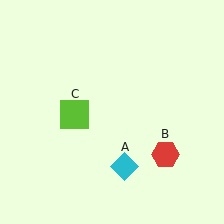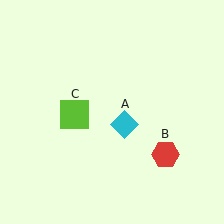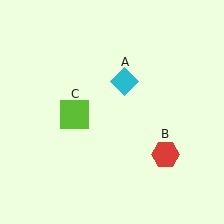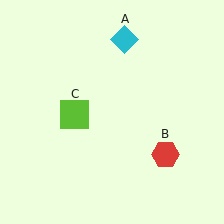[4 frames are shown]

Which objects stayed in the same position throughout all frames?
Red hexagon (object B) and lime square (object C) remained stationary.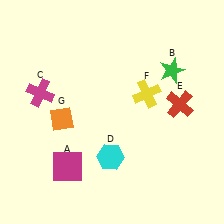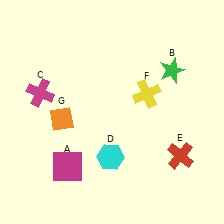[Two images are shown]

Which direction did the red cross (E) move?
The red cross (E) moved down.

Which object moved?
The red cross (E) moved down.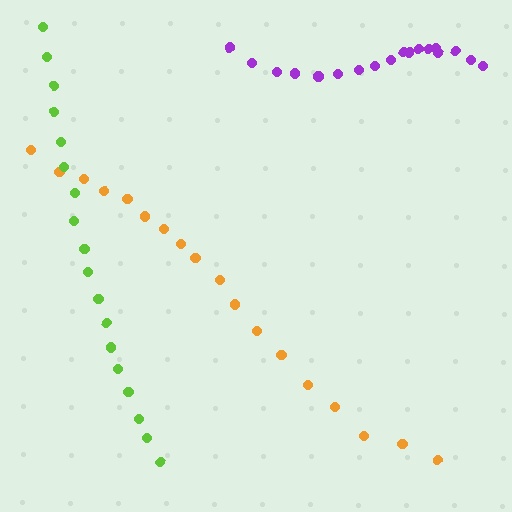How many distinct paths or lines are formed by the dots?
There are 3 distinct paths.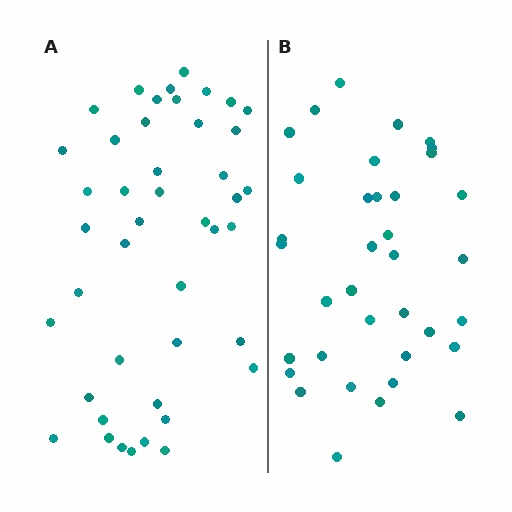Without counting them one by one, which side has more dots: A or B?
Region A (the left region) has more dots.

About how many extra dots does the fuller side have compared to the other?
Region A has roughly 8 or so more dots than region B.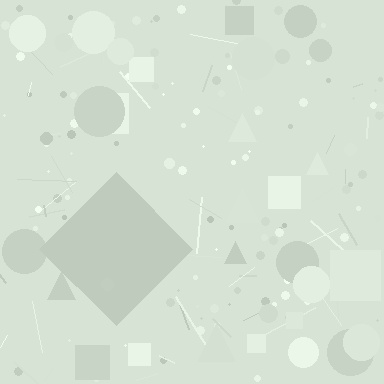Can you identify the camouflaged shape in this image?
The camouflaged shape is a diamond.